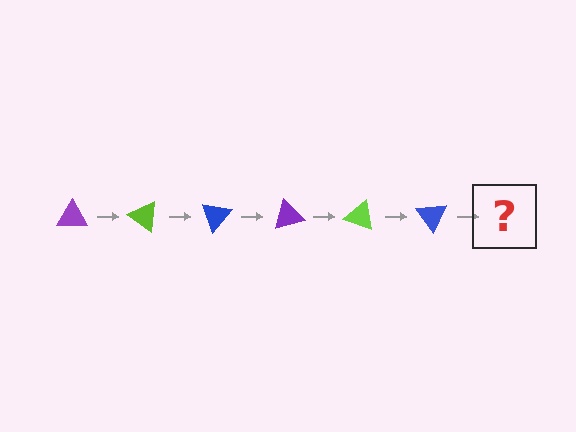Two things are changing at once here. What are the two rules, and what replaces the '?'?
The two rules are that it rotates 35 degrees each step and the color cycles through purple, lime, and blue. The '?' should be a purple triangle, rotated 210 degrees from the start.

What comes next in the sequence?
The next element should be a purple triangle, rotated 210 degrees from the start.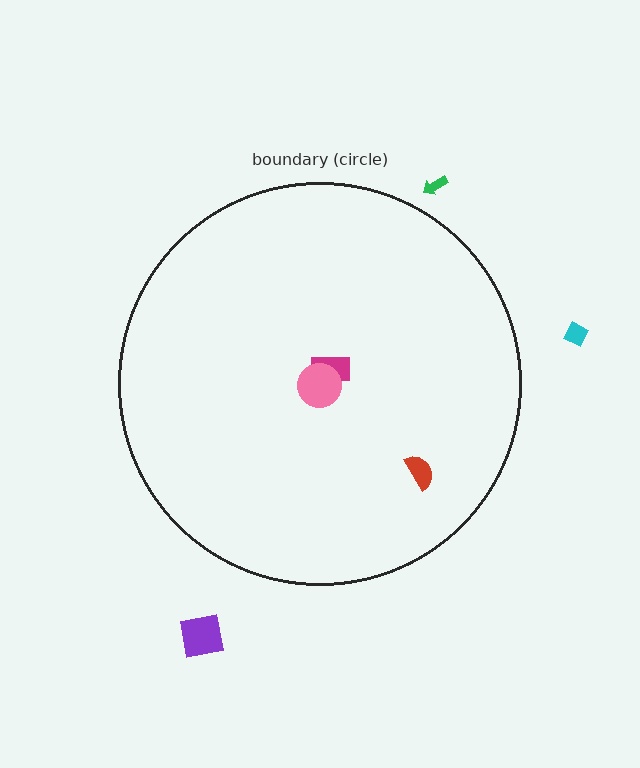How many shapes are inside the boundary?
3 inside, 3 outside.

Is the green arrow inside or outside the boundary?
Outside.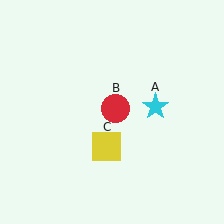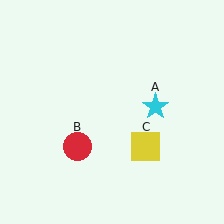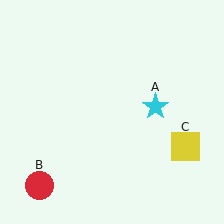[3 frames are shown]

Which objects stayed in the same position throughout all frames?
Cyan star (object A) remained stationary.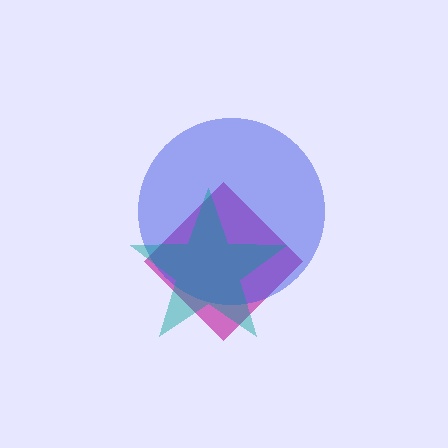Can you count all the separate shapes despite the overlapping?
Yes, there are 3 separate shapes.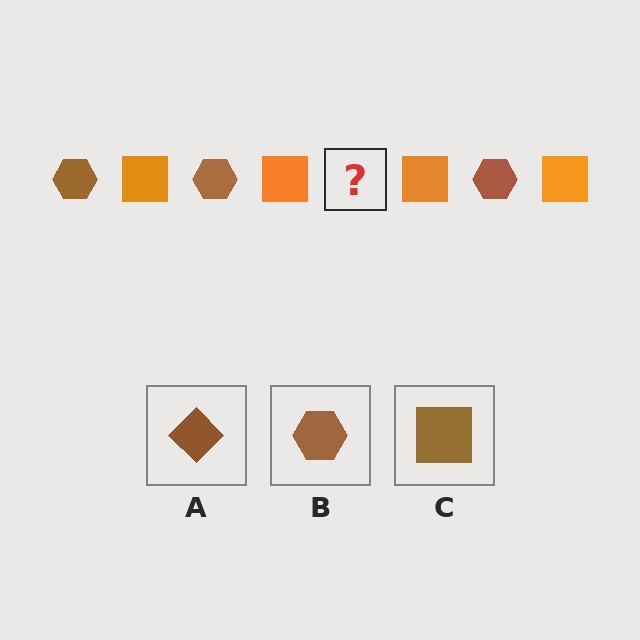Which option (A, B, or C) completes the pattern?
B.